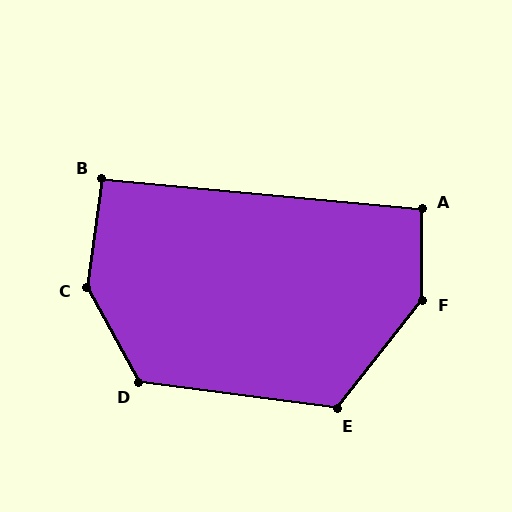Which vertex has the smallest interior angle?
B, at approximately 93 degrees.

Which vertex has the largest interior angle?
C, at approximately 143 degrees.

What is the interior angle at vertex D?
Approximately 126 degrees (obtuse).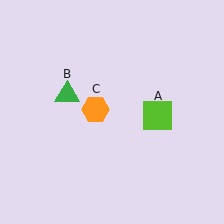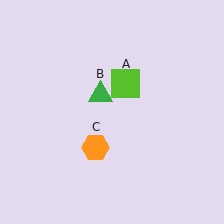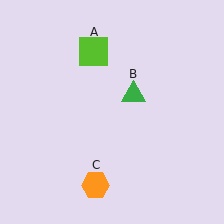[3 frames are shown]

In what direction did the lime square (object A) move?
The lime square (object A) moved up and to the left.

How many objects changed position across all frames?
3 objects changed position: lime square (object A), green triangle (object B), orange hexagon (object C).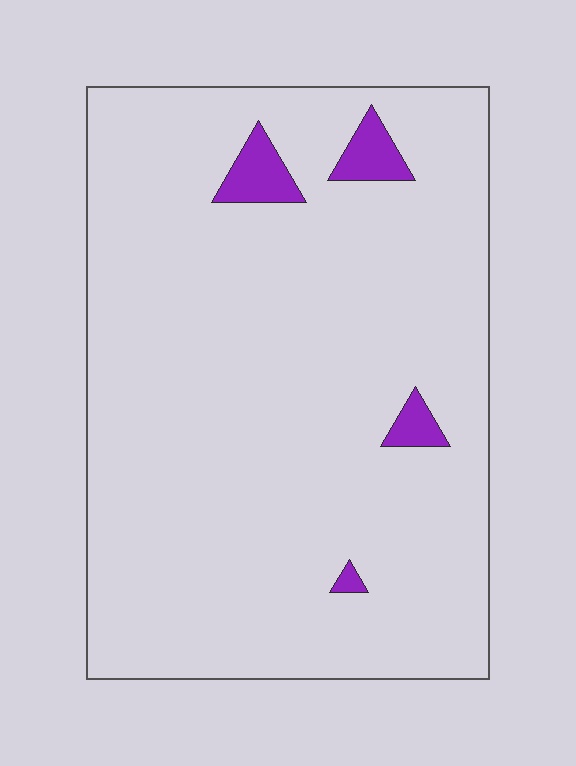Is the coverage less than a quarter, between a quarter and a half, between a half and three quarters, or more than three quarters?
Less than a quarter.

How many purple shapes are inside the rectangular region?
4.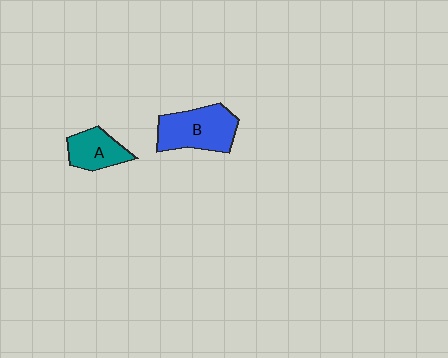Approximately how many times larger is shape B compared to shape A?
Approximately 1.6 times.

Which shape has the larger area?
Shape B (blue).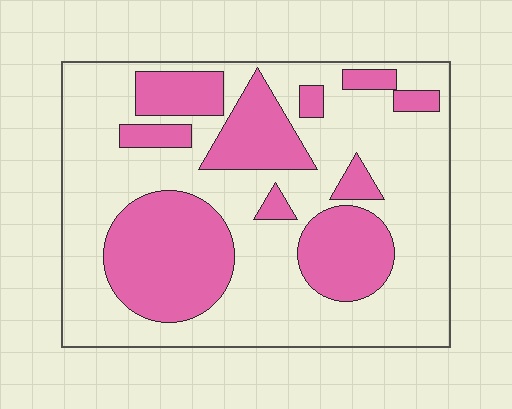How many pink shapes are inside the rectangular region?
10.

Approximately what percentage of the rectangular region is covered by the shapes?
Approximately 35%.